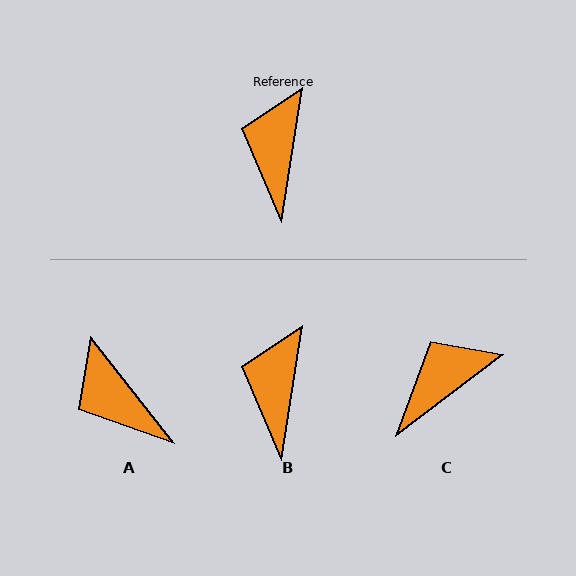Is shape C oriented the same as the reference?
No, it is off by about 43 degrees.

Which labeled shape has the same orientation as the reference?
B.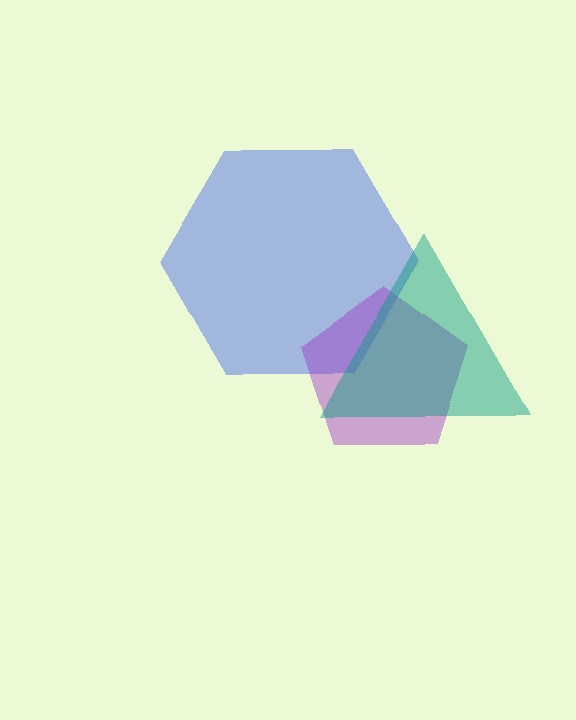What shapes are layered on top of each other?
The layered shapes are: a blue hexagon, a purple pentagon, a teal triangle.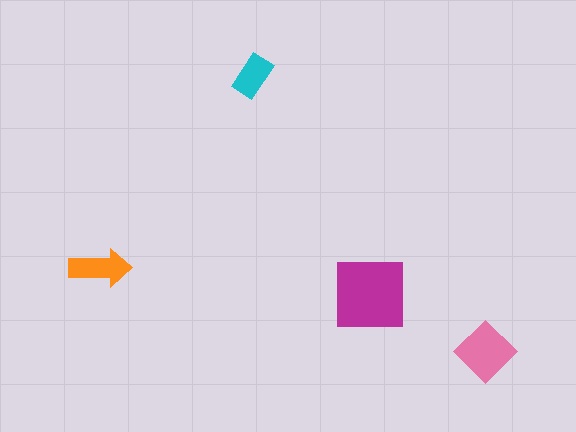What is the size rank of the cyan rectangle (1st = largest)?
4th.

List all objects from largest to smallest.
The magenta square, the pink diamond, the orange arrow, the cyan rectangle.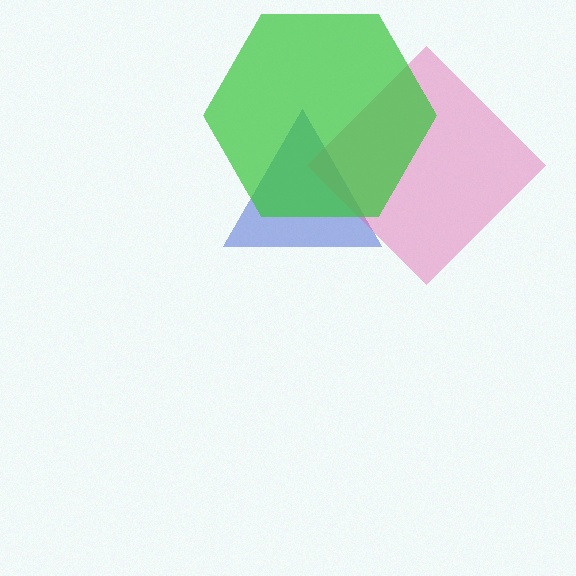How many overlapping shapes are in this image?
There are 3 overlapping shapes in the image.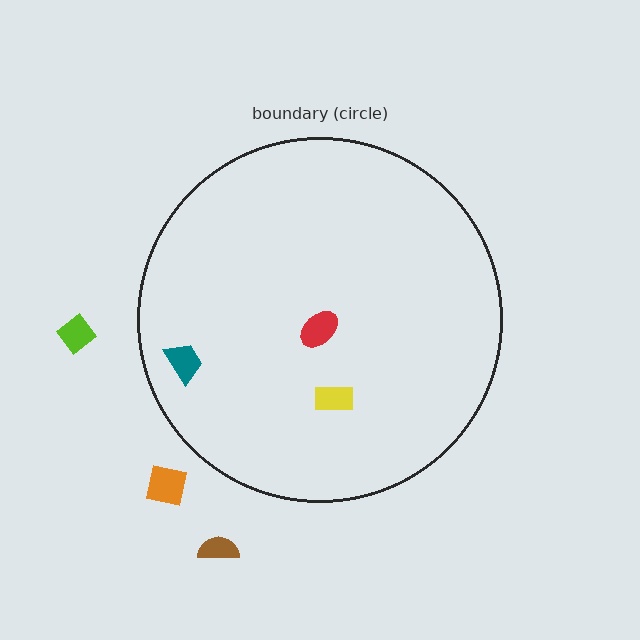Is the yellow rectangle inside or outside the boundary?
Inside.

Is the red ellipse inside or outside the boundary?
Inside.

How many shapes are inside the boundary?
3 inside, 3 outside.